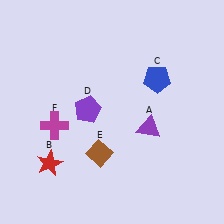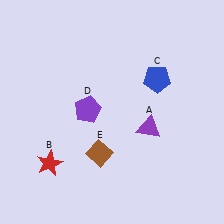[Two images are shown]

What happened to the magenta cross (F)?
The magenta cross (F) was removed in Image 2. It was in the bottom-left area of Image 1.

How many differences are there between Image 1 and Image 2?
There is 1 difference between the two images.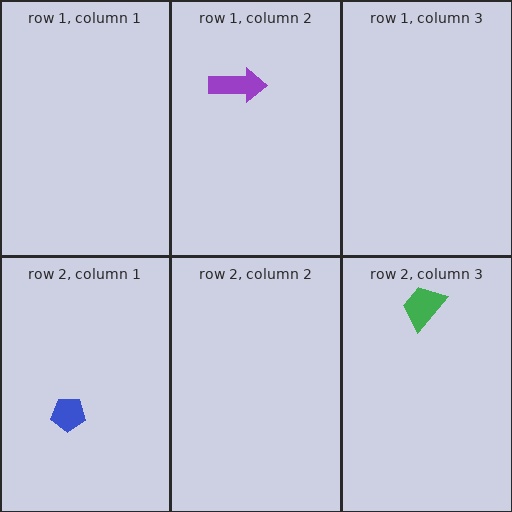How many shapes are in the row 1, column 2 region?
1.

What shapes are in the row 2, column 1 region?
The blue pentagon.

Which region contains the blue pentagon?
The row 2, column 1 region.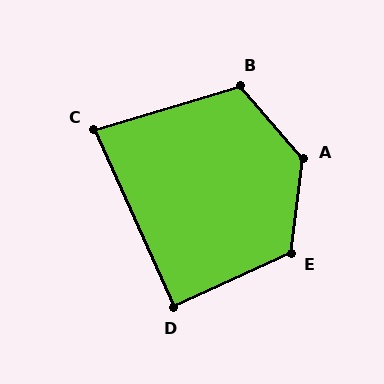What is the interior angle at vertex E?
Approximately 122 degrees (obtuse).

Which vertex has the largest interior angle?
A, at approximately 131 degrees.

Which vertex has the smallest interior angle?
C, at approximately 82 degrees.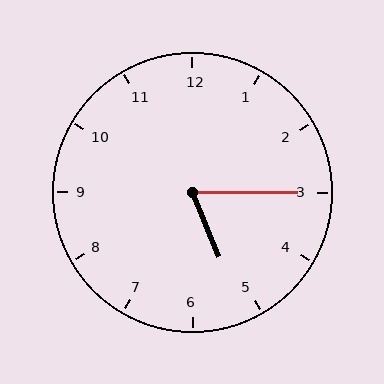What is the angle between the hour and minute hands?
Approximately 68 degrees.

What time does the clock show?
5:15.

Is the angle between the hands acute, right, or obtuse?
It is acute.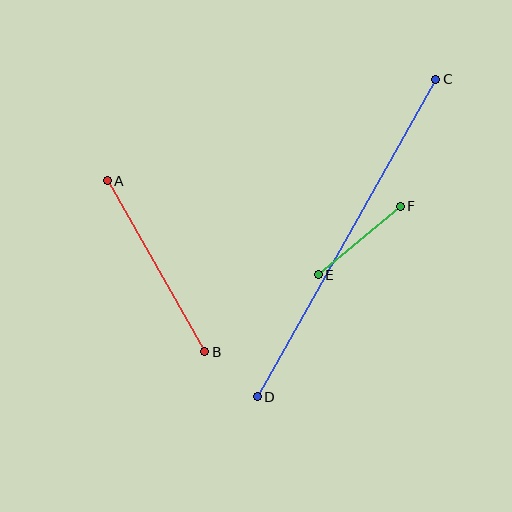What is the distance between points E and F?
The distance is approximately 107 pixels.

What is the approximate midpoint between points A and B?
The midpoint is at approximately (156, 266) pixels.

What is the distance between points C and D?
The distance is approximately 364 pixels.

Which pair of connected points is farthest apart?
Points C and D are farthest apart.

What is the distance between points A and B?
The distance is approximately 197 pixels.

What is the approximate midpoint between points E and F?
The midpoint is at approximately (359, 240) pixels.